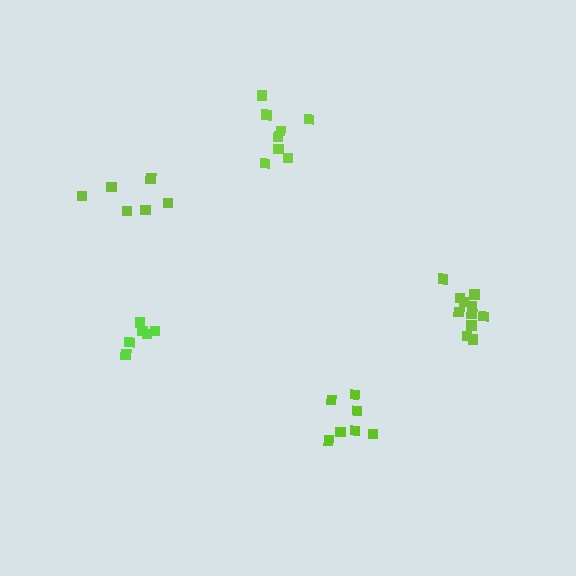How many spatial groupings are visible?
There are 5 spatial groupings.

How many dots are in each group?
Group 1: 6 dots, Group 2: 7 dots, Group 3: 6 dots, Group 4: 11 dots, Group 5: 8 dots (38 total).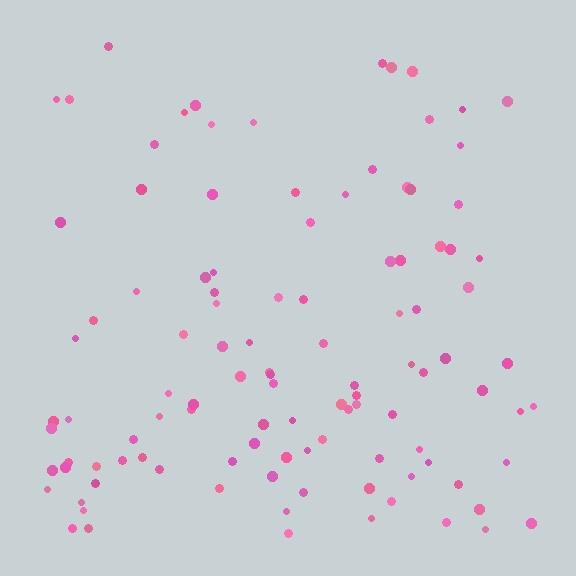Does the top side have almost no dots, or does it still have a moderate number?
Still a moderate number, just noticeably fewer than the bottom.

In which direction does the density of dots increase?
From top to bottom, with the bottom side densest.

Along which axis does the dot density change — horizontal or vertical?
Vertical.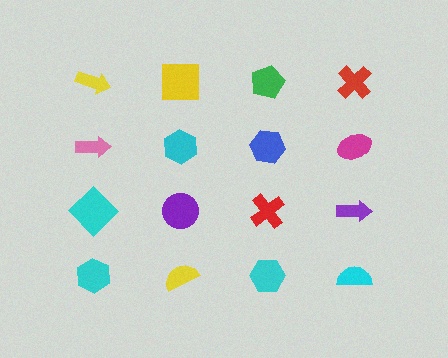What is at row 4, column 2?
A yellow semicircle.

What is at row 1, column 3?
A green pentagon.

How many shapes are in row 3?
4 shapes.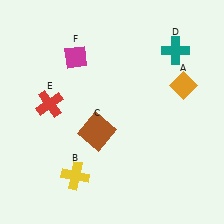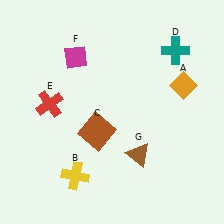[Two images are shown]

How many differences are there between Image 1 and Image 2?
There is 1 difference between the two images.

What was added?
A brown triangle (G) was added in Image 2.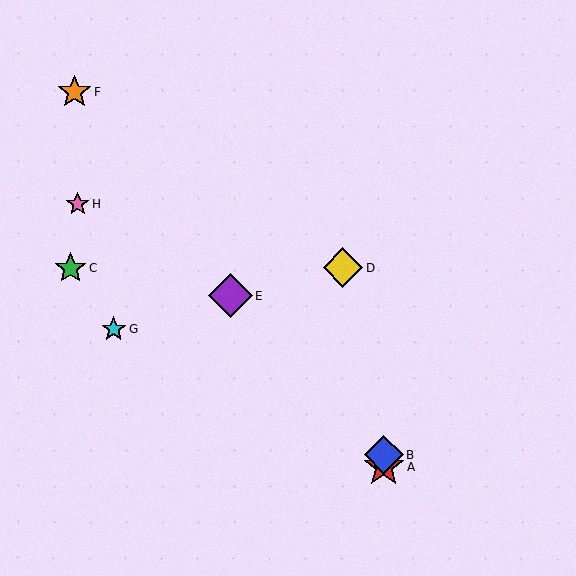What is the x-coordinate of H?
Object H is at x≈78.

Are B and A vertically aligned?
Yes, both are at x≈384.